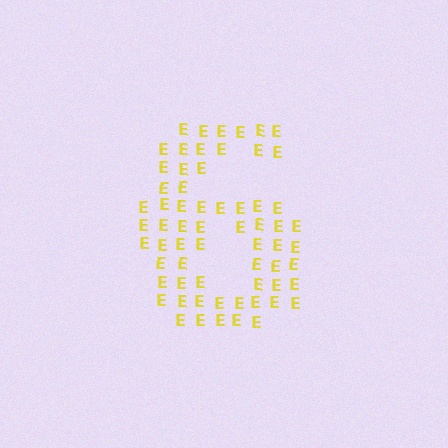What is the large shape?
The large shape is the digit 6.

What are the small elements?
The small elements are letter E's.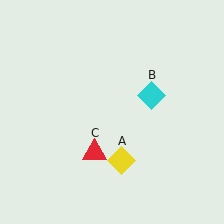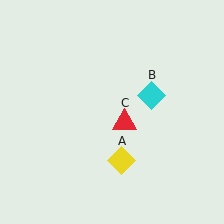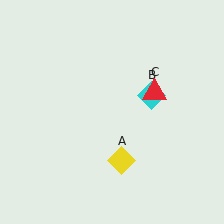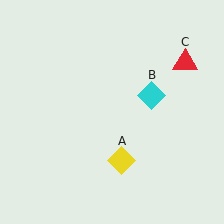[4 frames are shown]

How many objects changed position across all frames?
1 object changed position: red triangle (object C).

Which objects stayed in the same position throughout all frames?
Yellow diamond (object A) and cyan diamond (object B) remained stationary.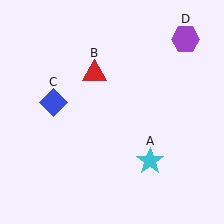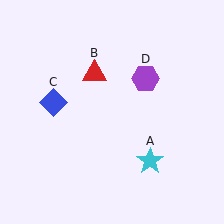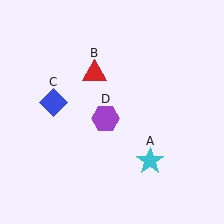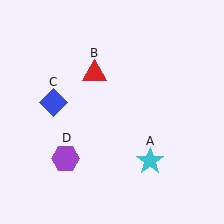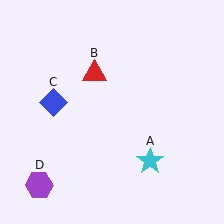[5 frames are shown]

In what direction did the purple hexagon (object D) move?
The purple hexagon (object D) moved down and to the left.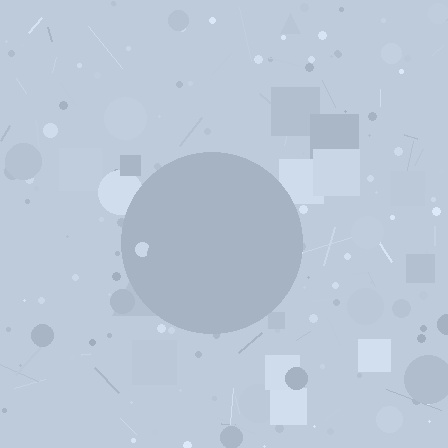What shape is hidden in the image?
A circle is hidden in the image.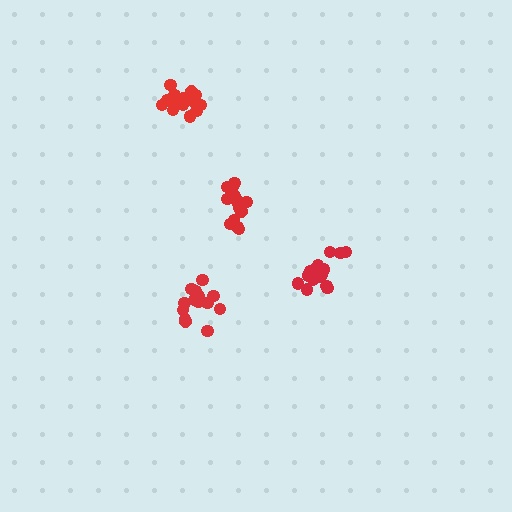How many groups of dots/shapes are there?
There are 4 groups.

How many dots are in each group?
Group 1: 19 dots, Group 2: 15 dots, Group 3: 15 dots, Group 4: 17 dots (66 total).